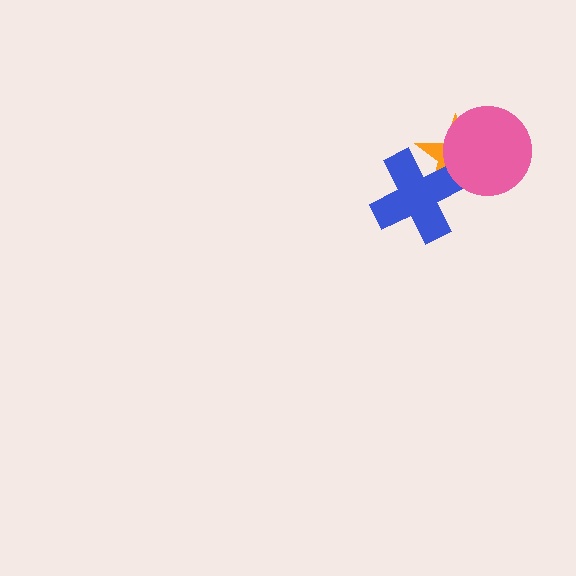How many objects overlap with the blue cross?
1 object overlaps with the blue cross.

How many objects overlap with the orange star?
2 objects overlap with the orange star.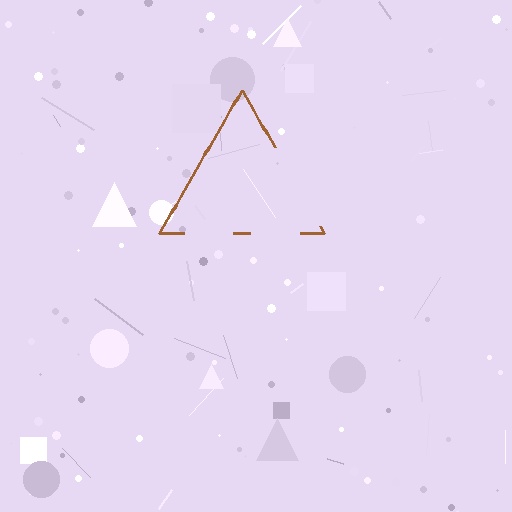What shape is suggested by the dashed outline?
The dashed outline suggests a triangle.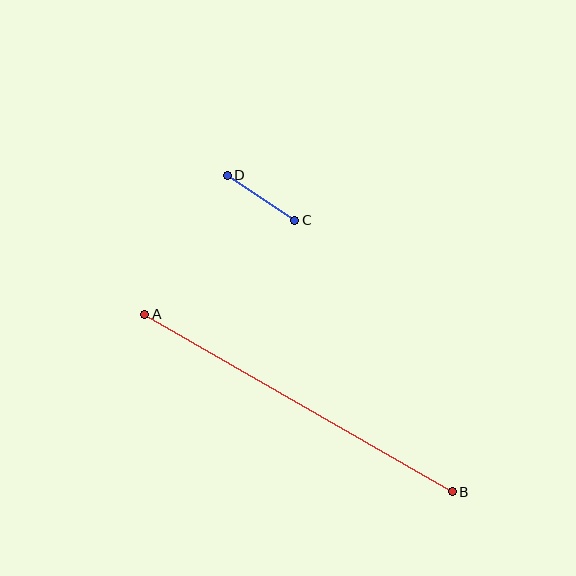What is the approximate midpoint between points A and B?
The midpoint is at approximately (299, 403) pixels.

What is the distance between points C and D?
The distance is approximately 81 pixels.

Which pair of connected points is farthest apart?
Points A and B are farthest apart.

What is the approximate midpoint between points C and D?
The midpoint is at approximately (261, 198) pixels.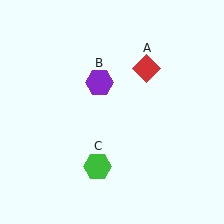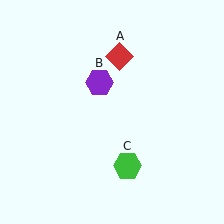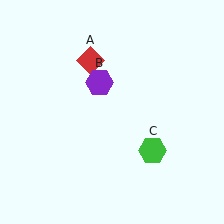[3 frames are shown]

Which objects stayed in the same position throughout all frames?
Purple hexagon (object B) remained stationary.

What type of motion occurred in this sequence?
The red diamond (object A), green hexagon (object C) rotated counterclockwise around the center of the scene.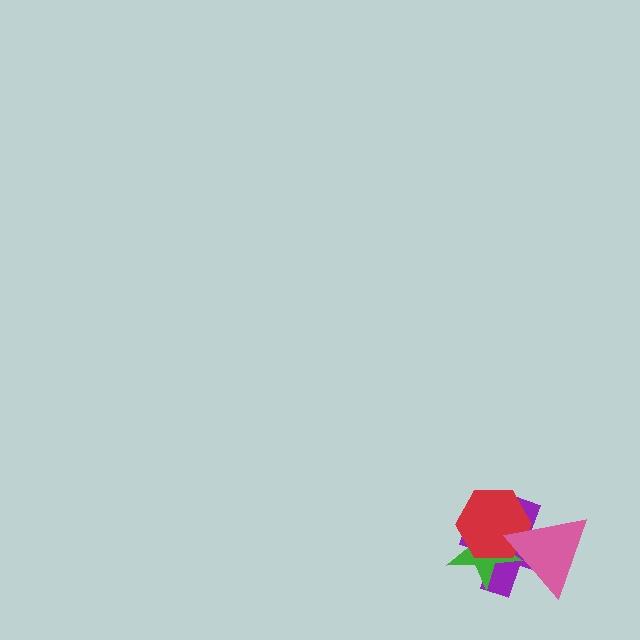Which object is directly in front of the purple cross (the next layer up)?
The green star is directly in front of the purple cross.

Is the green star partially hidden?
Yes, it is partially covered by another shape.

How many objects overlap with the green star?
3 objects overlap with the green star.